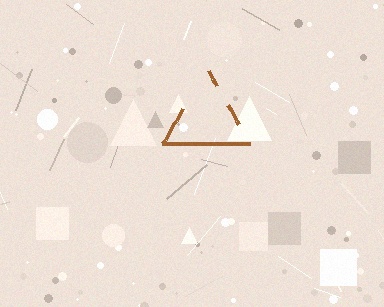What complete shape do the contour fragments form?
The contour fragments form a triangle.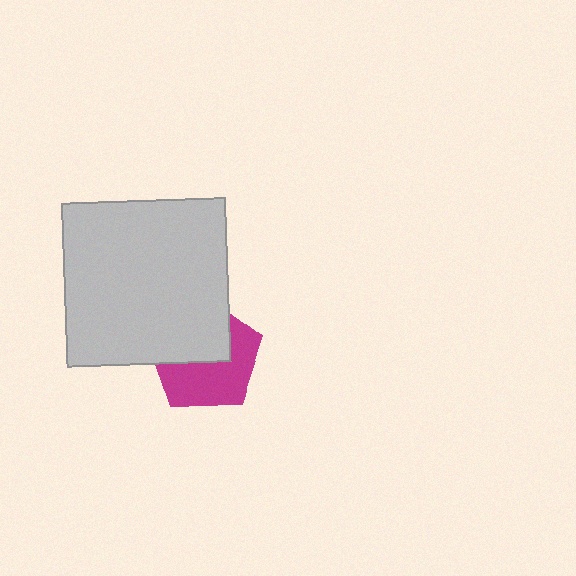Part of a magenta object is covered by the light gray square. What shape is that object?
It is a pentagon.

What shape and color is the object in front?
The object in front is a light gray square.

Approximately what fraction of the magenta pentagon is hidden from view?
Roughly 46% of the magenta pentagon is hidden behind the light gray square.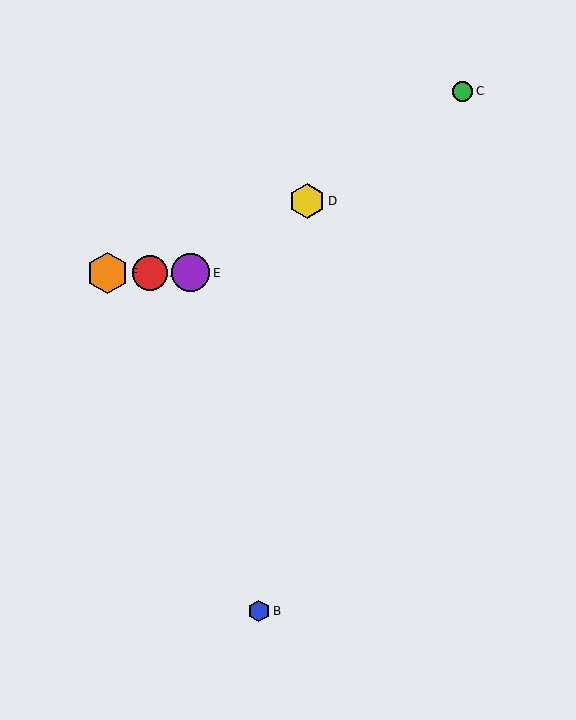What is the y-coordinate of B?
Object B is at y≈611.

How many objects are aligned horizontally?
3 objects (A, E, F) are aligned horizontally.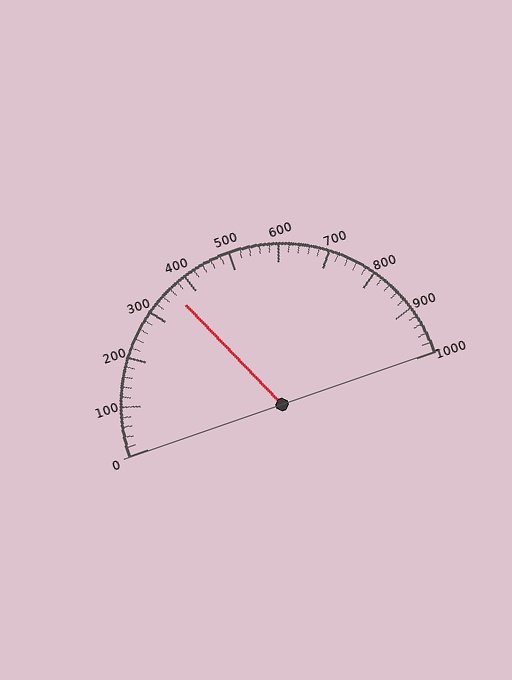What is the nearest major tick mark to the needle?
The nearest major tick mark is 400.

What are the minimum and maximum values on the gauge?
The gauge ranges from 0 to 1000.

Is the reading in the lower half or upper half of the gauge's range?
The reading is in the lower half of the range (0 to 1000).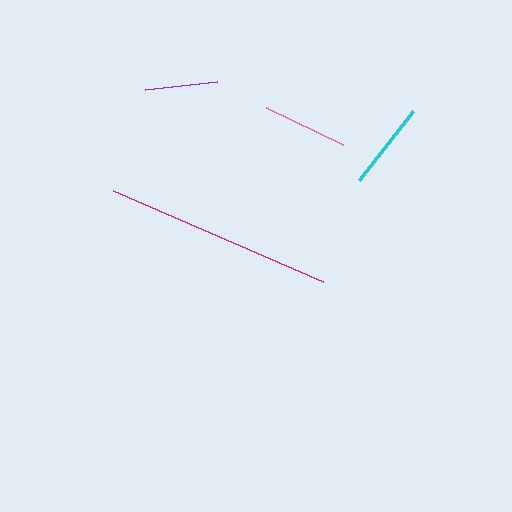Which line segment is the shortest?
The purple line is the shortest at approximately 73 pixels.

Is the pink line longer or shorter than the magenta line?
The magenta line is longer than the pink line.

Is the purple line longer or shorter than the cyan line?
The cyan line is longer than the purple line.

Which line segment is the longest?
The magenta line is the longest at approximately 229 pixels.